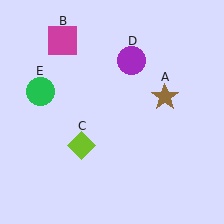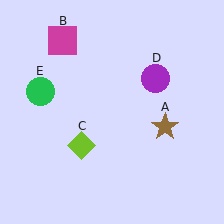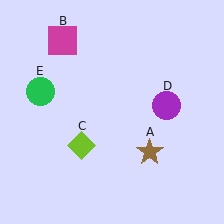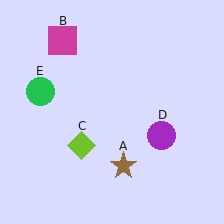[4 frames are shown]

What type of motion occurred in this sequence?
The brown star (object A), purple circle (object D) rotated clockwise around the center of the scene.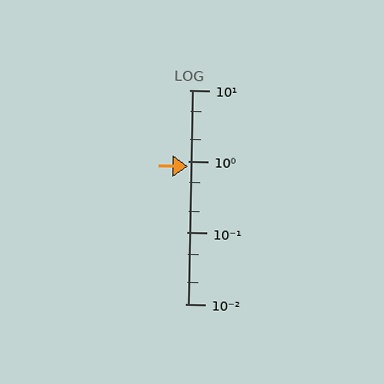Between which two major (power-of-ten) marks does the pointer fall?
The pointer is between 0.1 and 1.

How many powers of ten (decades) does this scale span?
The scale spans 3 decades, from 0.01 to 10.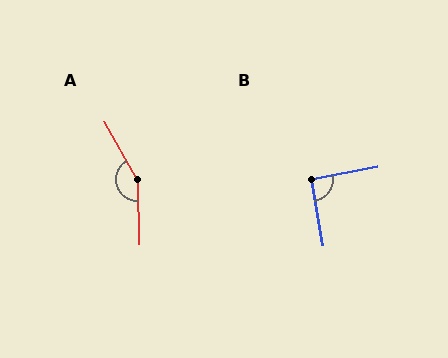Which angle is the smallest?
B, at approximately 91 degrees.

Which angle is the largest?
A, at approximately 151 degrees.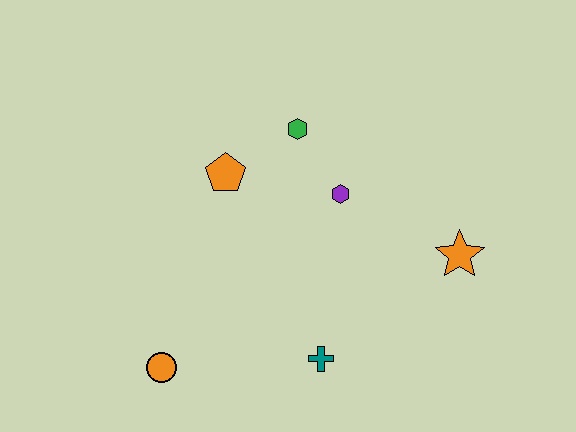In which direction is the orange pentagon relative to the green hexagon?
The orange pentagon is to the left of the green hexagon.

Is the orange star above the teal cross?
Yes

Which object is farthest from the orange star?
The orange circle is farthest from the orange star.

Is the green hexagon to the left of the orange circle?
No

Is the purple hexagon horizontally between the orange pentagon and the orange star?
Yes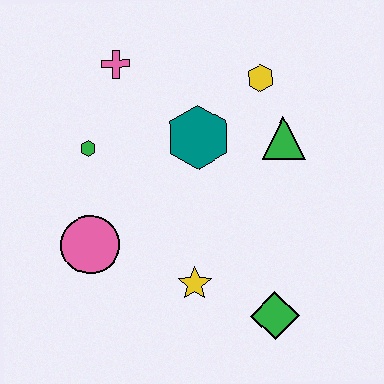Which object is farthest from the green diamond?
The pink cross is farthest from the green diamond.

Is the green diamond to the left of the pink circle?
No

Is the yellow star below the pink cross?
Yes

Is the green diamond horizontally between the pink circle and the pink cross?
No